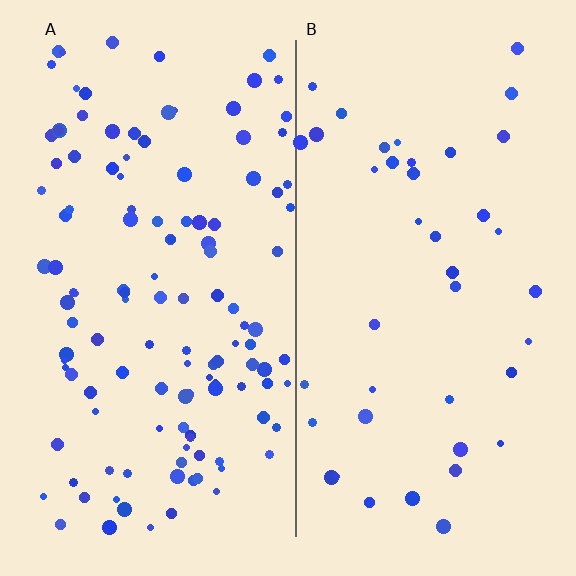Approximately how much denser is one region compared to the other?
Approximately 3.0× — region A over region B.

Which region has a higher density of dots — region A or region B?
A (the left).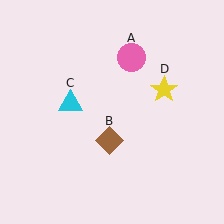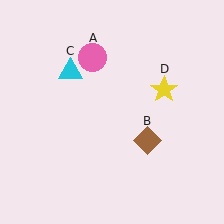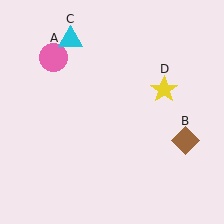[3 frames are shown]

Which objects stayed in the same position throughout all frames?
Yellow star (object D) remained stationary.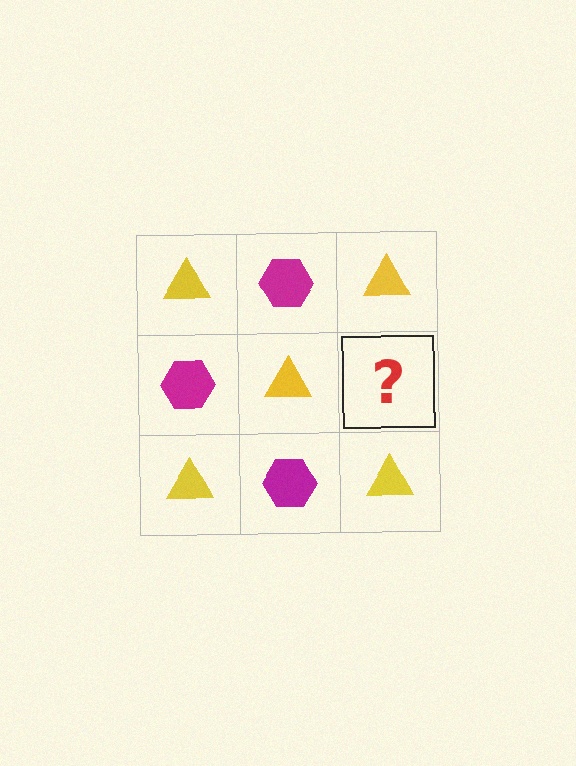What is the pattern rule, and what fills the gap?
The rule is that it alternates yellow triangle and magenta hexagon in a checkerboard pattern. The gap should be filled with a magenta hexagon.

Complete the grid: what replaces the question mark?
The question mark should be replaced with a magenta hexagon.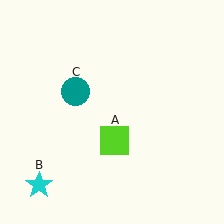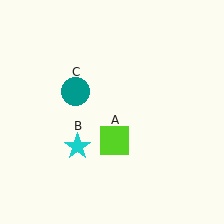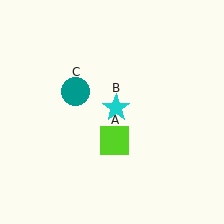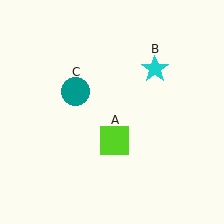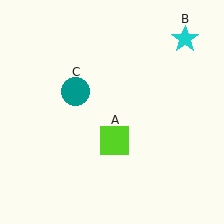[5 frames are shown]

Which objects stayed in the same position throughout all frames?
Lime square (object A) and teal circle (object C) remained stationary.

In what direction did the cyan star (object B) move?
The cyan star (object B) moved up and to the right.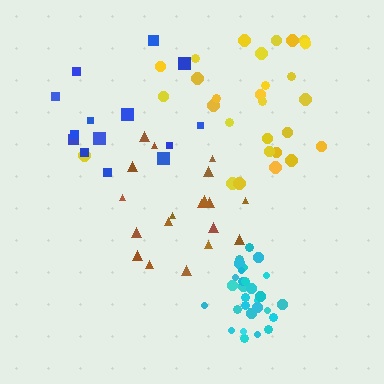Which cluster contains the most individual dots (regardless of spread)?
Cyan (30).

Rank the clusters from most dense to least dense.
cyan, yellow, brown, blue.